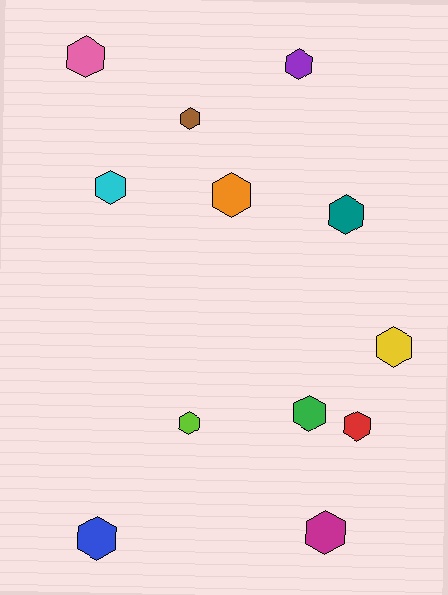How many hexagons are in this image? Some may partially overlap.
There are 12 hexagons.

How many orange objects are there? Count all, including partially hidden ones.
There is 1 orange object.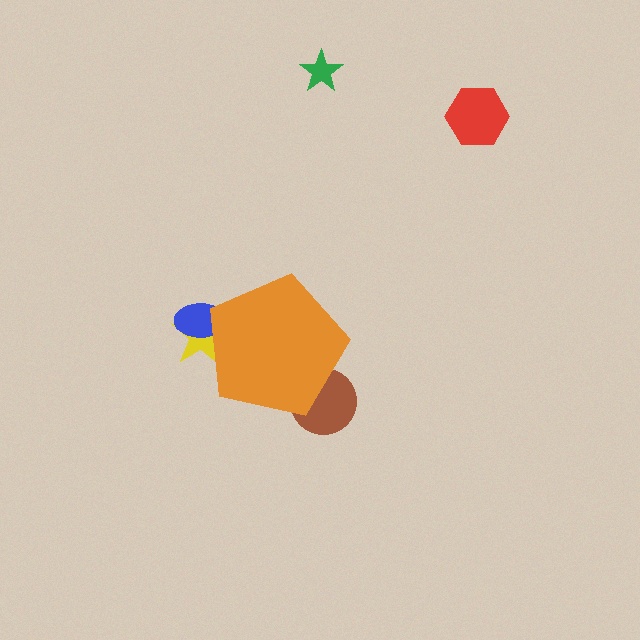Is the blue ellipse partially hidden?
Yes, the blue ellipse is partially hidden behind the orange pentagon.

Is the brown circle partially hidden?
Yes, the brown circle is partially hidden behind the orange pentagon.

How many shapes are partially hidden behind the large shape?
3 shapes are partially hidden.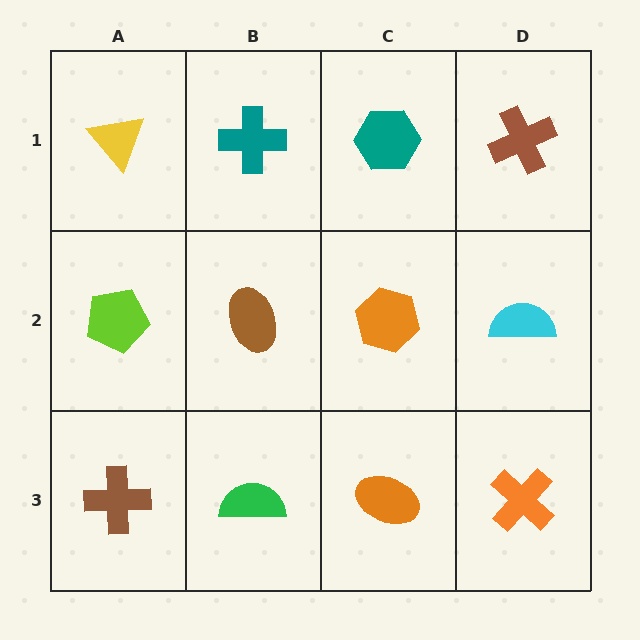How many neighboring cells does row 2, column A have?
3.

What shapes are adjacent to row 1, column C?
An orange hexagon (row 2, column C), a teal cross (row 1, column B), a brown cross (row 1, column D).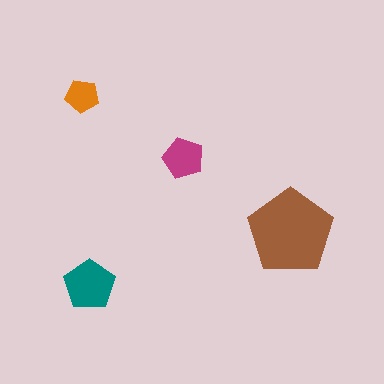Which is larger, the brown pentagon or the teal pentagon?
The brown one.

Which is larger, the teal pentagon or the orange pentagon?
The teal one.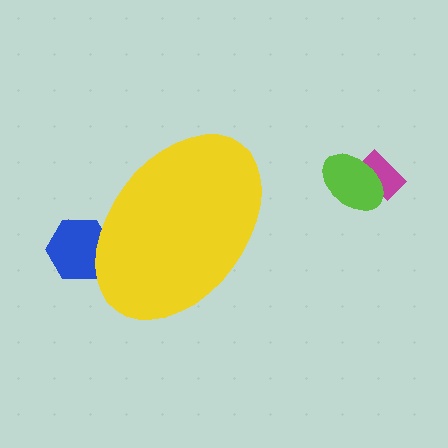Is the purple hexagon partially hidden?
Yes, the purple hexagon is partially hidden behind the yellow ellipse.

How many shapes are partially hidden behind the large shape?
2 shapes are partially hidden.